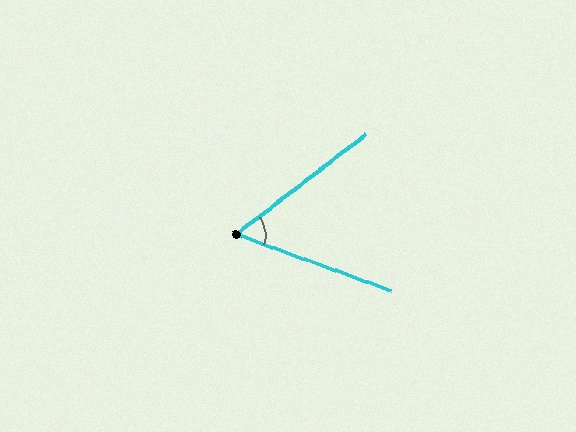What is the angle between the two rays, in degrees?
Approximately 58 degrees.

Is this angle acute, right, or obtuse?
It is acute.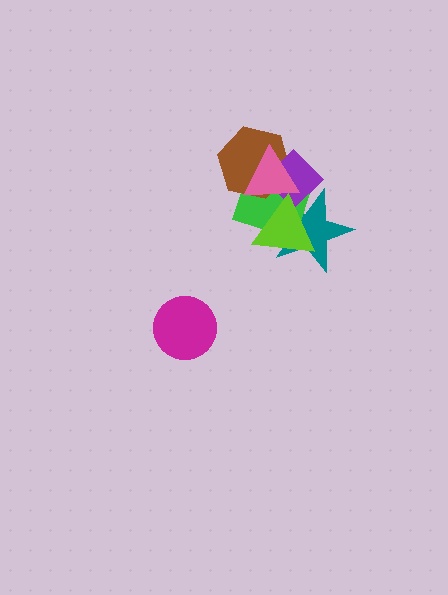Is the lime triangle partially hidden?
Yes, it is partially covered by another shape.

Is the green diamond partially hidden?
Yes, it is partially covered by another shape.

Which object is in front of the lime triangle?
The pink triangle is in front of the lime triangle.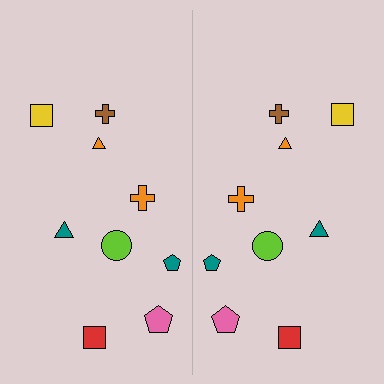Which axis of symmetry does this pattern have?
The pattern has a vertical axis of symmetry running through the center of the image.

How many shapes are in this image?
There are 18 shapes in this image.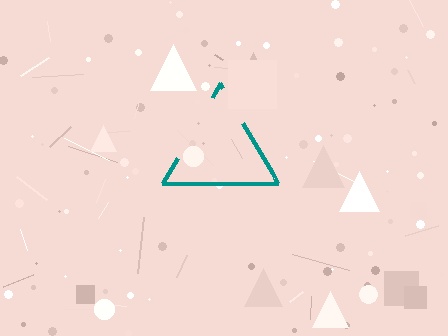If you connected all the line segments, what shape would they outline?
They would outline a triangle.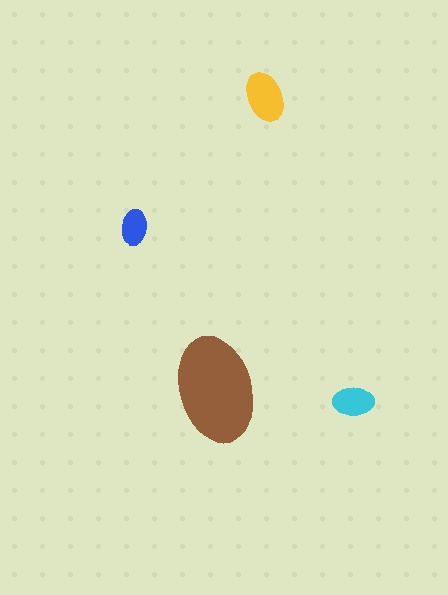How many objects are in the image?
There are 4 objects in the image.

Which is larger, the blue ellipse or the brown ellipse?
The brown one.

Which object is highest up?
The yellow ellipse is topmost.